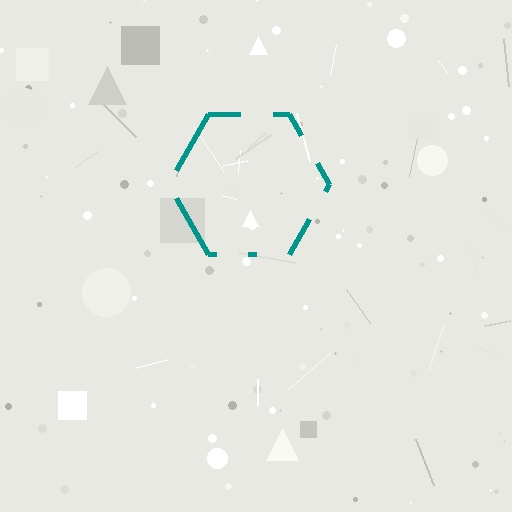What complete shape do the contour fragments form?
The contour fragments form a hexagon.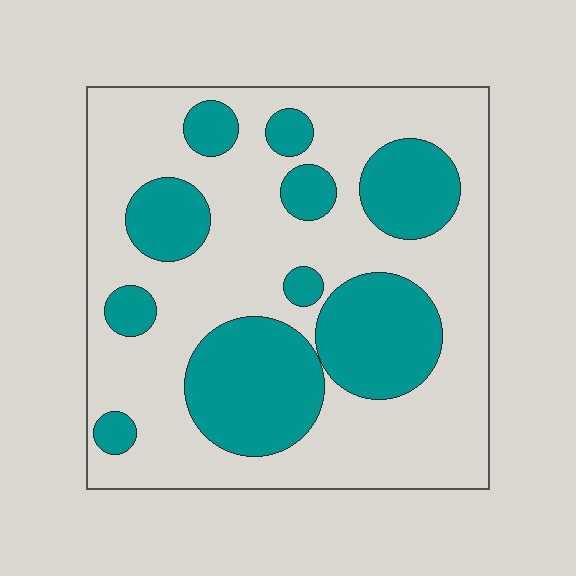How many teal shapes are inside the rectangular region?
10.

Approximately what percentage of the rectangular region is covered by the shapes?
Approximately 35%.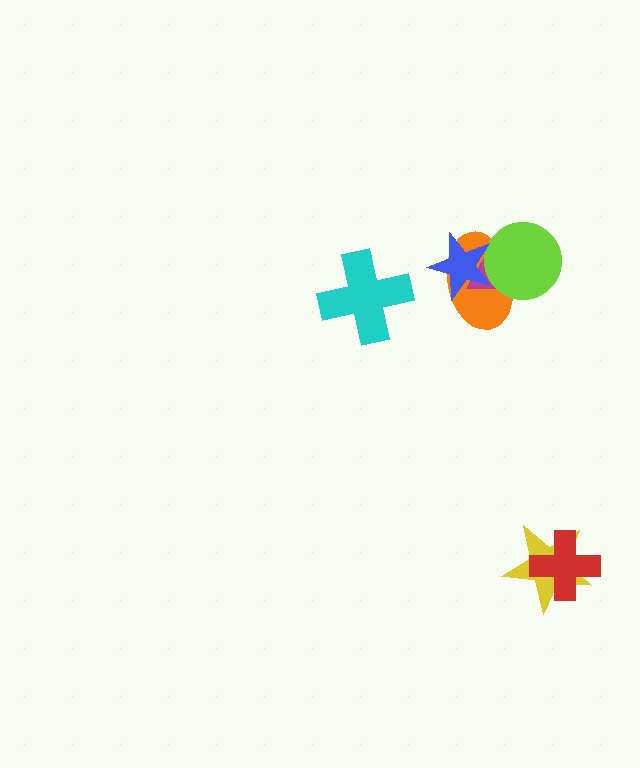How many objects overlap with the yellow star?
1 object overlaps with the yellow star.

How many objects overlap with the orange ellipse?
3 objects overlap with the orange ellipse.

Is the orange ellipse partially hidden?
Yes, it is partially covered by another shape.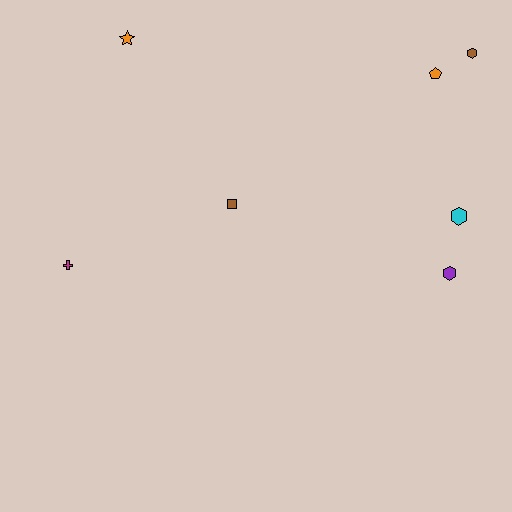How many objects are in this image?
There are 7 objects.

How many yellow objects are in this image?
There are no yellow objects.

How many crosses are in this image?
There is 1 cross.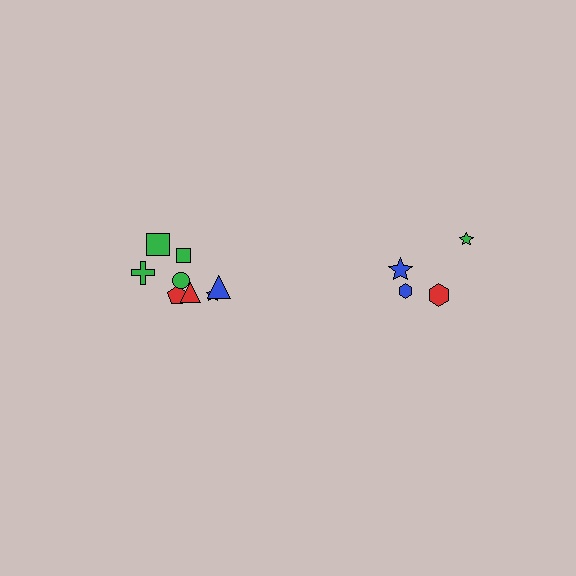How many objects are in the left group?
There are 8 objects.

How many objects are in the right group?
There are 4 objects.